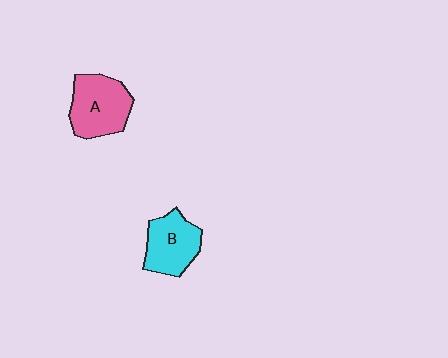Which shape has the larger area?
Shape A (pink).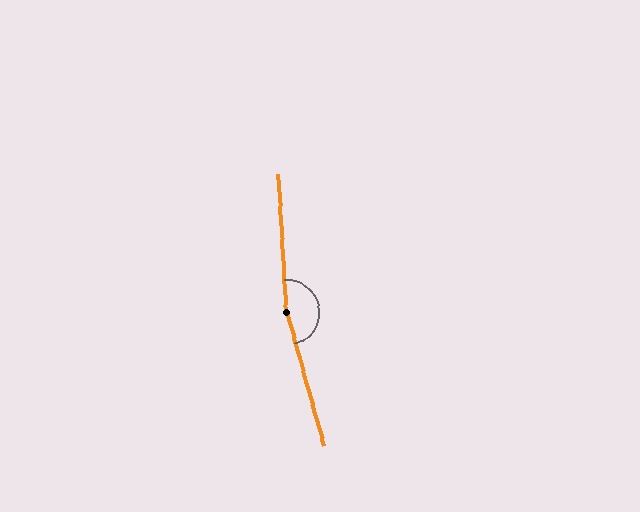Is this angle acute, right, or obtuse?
It is obtuse.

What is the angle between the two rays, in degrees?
Approximately 168 degrees.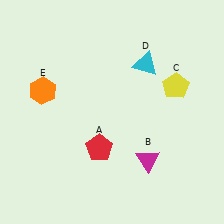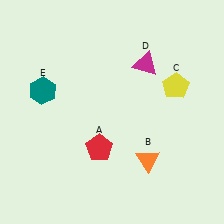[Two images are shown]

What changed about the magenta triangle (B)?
In Image 1, B is magenta. In Image 2, it changed to orange.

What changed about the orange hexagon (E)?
In Image 1, E is orange. In Image 2, it changed to teal.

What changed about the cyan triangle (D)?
In Image 1, D is cyan. In Image 2, it changed to magenta.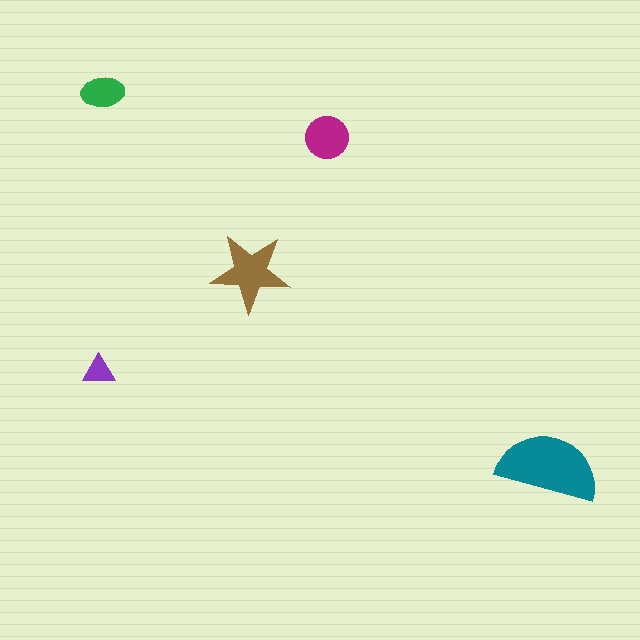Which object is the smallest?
The purple triangle.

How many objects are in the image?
There are 5 objects in the image.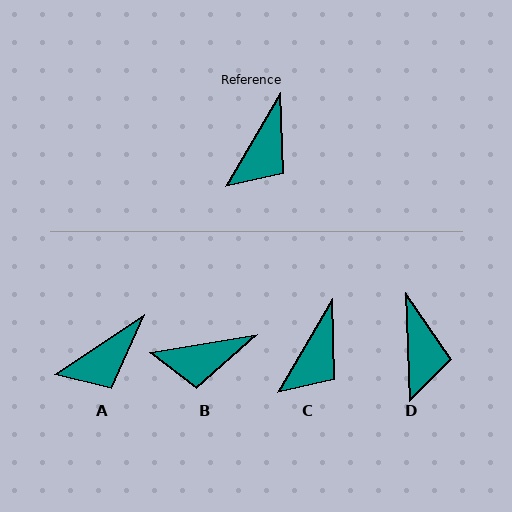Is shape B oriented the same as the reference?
No, it is off by about 50 degrees.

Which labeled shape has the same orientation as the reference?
C.